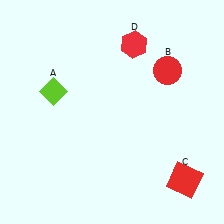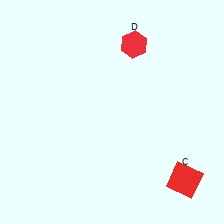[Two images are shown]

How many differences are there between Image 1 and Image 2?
There are 2 differences between the two images.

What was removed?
The lime diamond (A), the red circle (B) were removed in Image 2.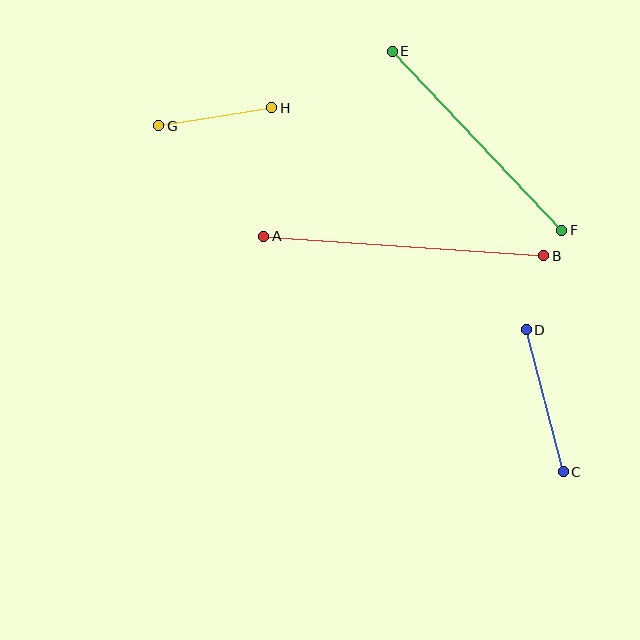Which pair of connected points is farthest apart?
Points A and B are farthest apart.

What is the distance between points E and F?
The distance is approximately 247 pixels.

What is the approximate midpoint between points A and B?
The midpoint is at approximately (404, 246) pixels.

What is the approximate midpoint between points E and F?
The midpoint is at approximately (477, 141) pixels.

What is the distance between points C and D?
The distance is approximately 146 pixels.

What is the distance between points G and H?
The distance is approximately 114 pixels.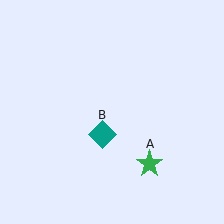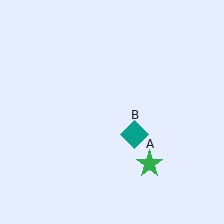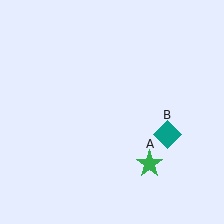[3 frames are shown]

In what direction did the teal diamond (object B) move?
The teal diamond (object B) moved right.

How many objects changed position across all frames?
1 object changed position: teal diamond (object B).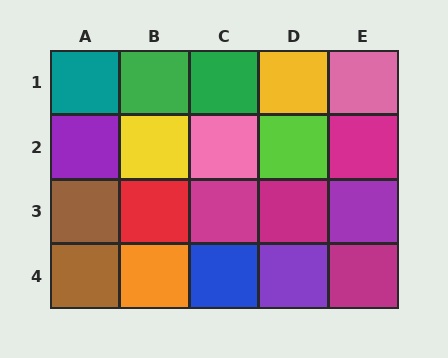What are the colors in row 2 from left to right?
Purple, yellow, pink, lime, magenta.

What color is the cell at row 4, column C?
Blue.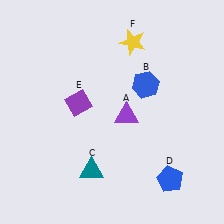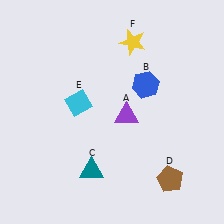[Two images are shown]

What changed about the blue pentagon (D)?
In Image 1, D is blue. In Image 2, it changed to brown.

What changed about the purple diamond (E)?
In Image 1, E is purple. In Image 2, it changed to cyan.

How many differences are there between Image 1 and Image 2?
There are 2 differences between the two images.